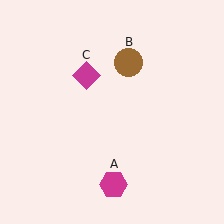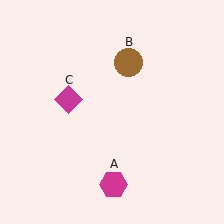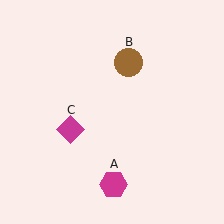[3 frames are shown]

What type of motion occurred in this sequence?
The magenta diamond (object C) rotated counterclockwise around the center of the scene.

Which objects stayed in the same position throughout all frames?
Magenta hexagon (object A) and brown circle (object B) remained stationary.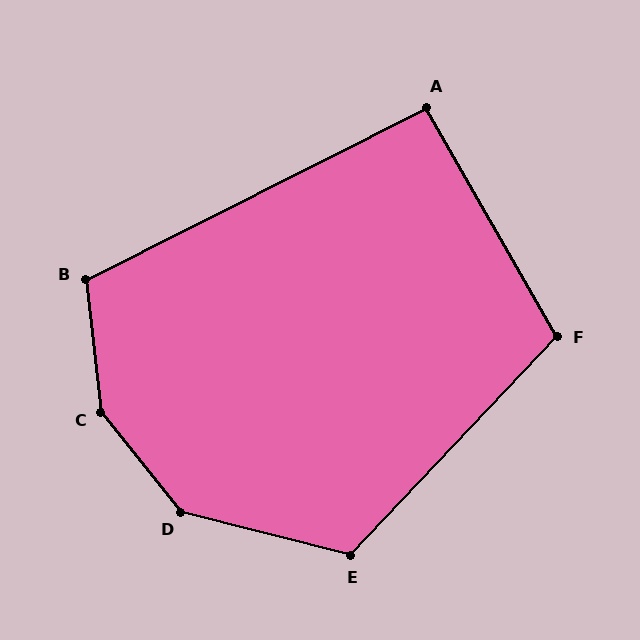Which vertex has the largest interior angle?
C, at approximately 148 degrees.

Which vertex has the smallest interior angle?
A, at approximately 93 degrees.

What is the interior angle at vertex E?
Approximately 119 degrees (obtuse).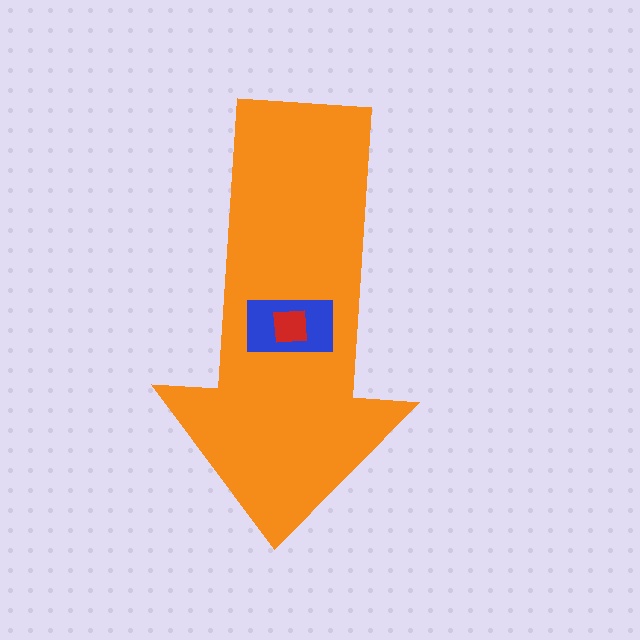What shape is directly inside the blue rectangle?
The red square.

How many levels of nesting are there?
3.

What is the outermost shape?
The orange arrow.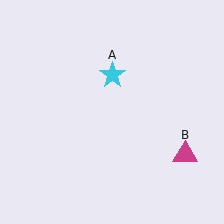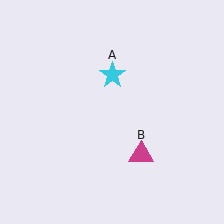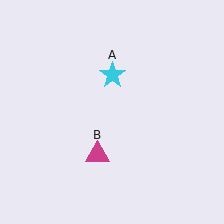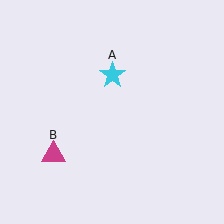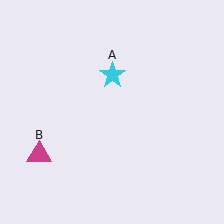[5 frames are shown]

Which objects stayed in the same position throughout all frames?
Cyan star (object A) remained stationary.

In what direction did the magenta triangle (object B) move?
The magenta triangle (object B) moved left.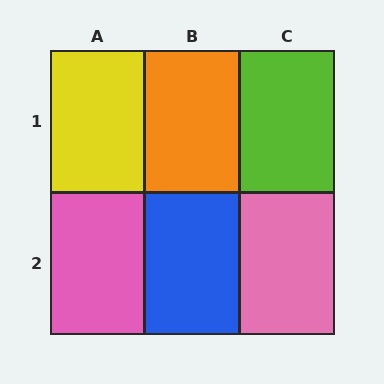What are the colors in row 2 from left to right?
Pink, blue, pink.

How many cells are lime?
1 cell is lime.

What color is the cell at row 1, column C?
Lime.